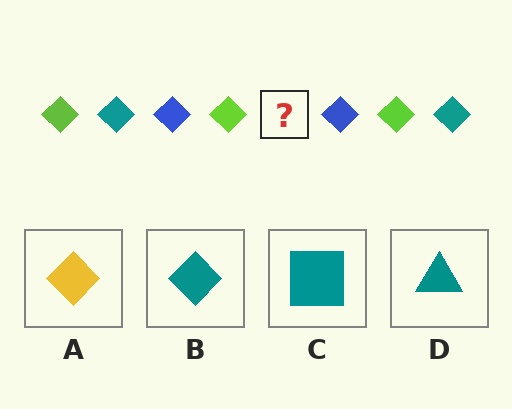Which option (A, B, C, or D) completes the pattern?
B.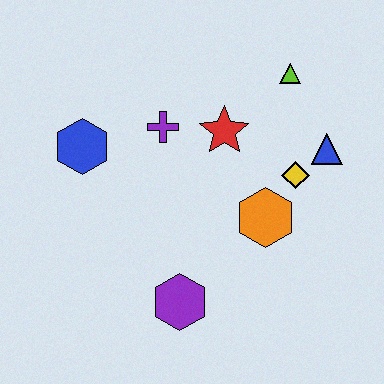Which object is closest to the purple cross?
The red star is closest to the purple cross.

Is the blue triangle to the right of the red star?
Yes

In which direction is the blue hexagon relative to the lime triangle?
The blue hexagon is to the left of the lime triangle.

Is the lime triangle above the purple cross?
Yes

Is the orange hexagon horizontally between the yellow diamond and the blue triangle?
No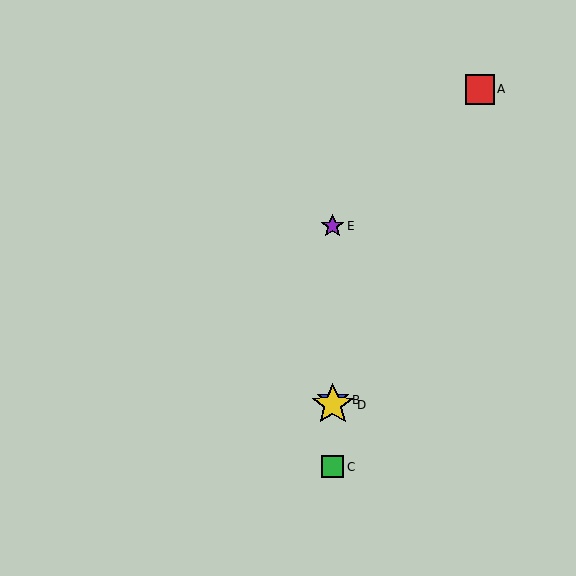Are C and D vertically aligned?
Yes, both are at x≈333.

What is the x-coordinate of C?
Object C is at x≈333.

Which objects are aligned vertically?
Objects B, C, D, E are aligned vertically.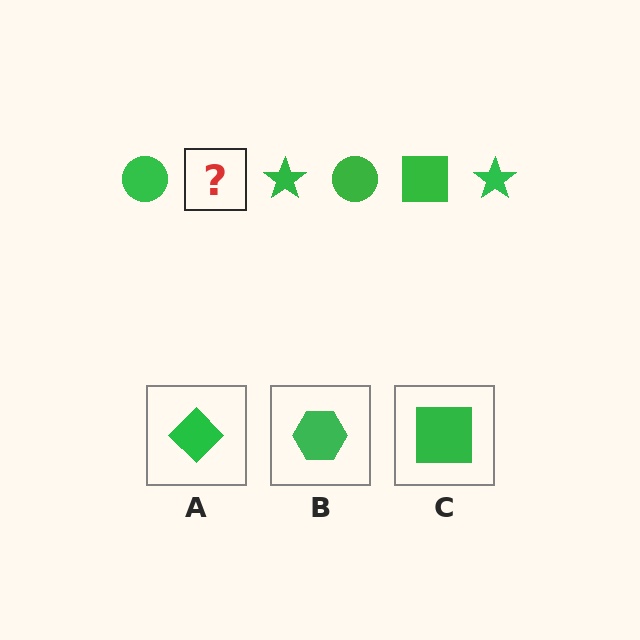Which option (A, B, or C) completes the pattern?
C.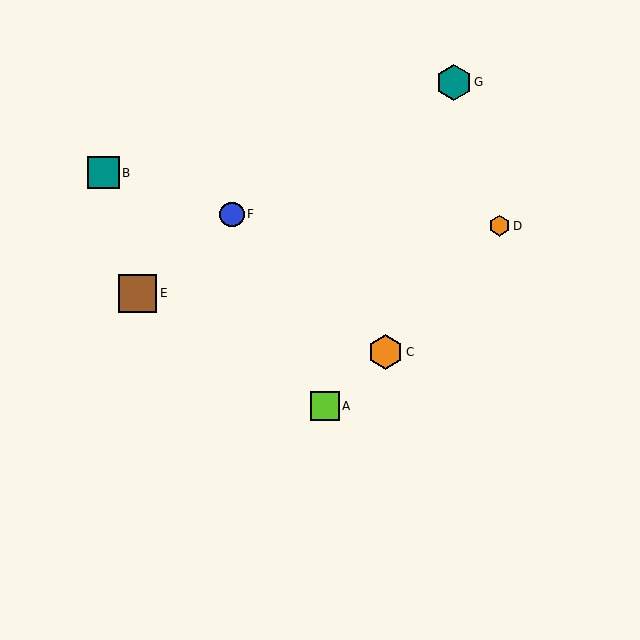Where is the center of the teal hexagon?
The center of the teal hexagon is at (454, 82).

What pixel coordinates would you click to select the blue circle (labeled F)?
Click at (232, 214) to select the blue circle F.